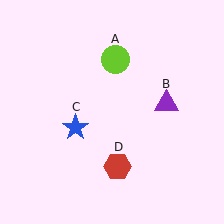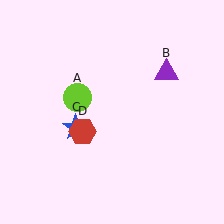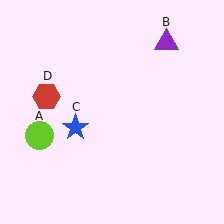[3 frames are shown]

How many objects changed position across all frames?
3 objects changed position: lime circle (object A), purple triangle (object B), red hexagon (object D).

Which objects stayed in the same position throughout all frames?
Blue star (object C) remained stationary.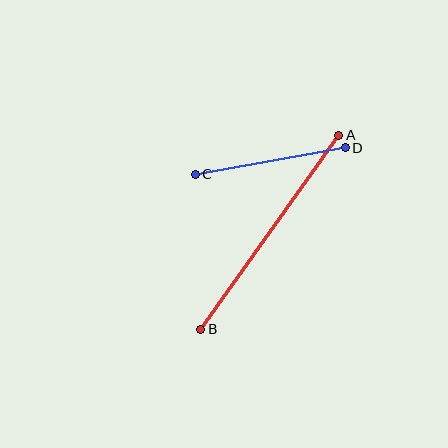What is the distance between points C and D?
The distance is approximately 153 pixels.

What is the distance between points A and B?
The distance is approximately 238 pixels.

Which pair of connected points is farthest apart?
Points A and B are farthest apart.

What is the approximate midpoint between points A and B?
The midpoint is at approximately (270, 232) pixels.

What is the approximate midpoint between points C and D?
The midpoint is at approximately (270, 161) pixels.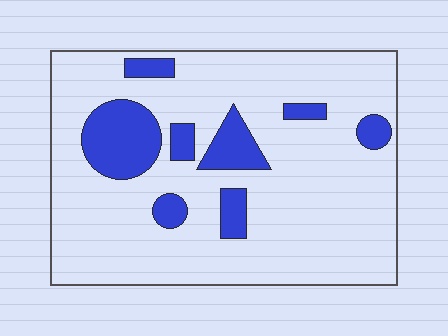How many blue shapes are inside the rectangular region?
8.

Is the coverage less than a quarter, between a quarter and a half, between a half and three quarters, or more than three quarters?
Less than a quarter.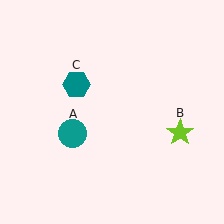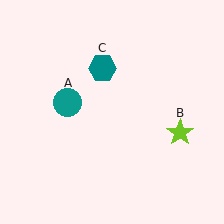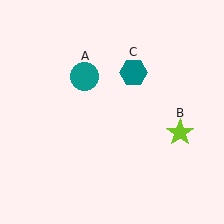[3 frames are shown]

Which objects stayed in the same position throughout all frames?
Lime star (object B) remained stationary.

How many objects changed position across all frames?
2 objects changed position: teal circle (object A), teal hexagon (object C).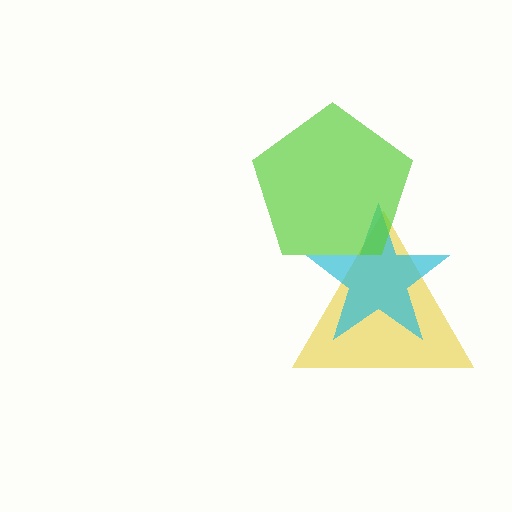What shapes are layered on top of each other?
The layered shapes are: a yellow triangle, a cyan star, a lime pentagon.